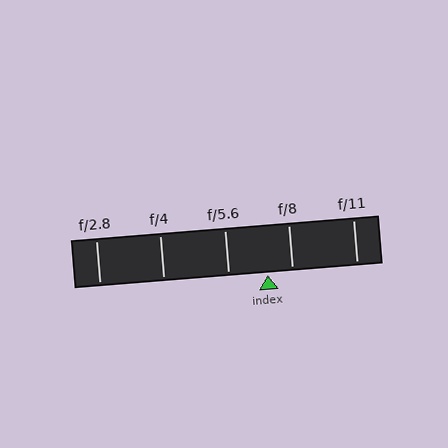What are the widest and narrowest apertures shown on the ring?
The widest aperture shown is f/2.8 and the narrowest is f/11.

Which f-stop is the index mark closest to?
The index mark is closest to f/8.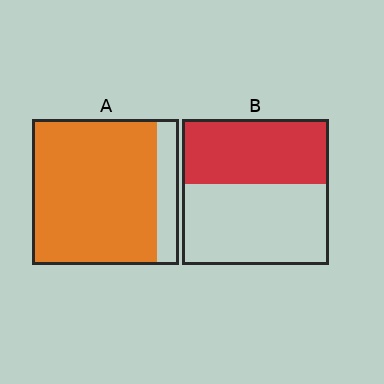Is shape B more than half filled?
No.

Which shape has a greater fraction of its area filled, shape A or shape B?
Shape A.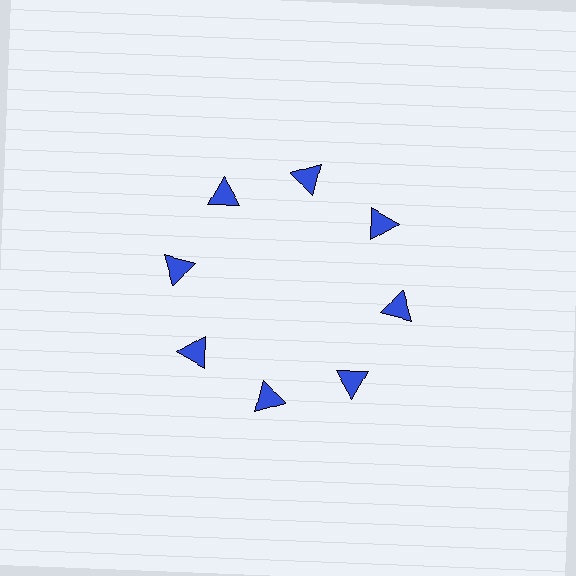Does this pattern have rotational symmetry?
Yes, this pattern has 8-fold rotational symmetry. It looks the same after rotating 45 degrees around the center.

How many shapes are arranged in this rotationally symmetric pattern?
There are 8 shapes, arranged in 8 groups of 1.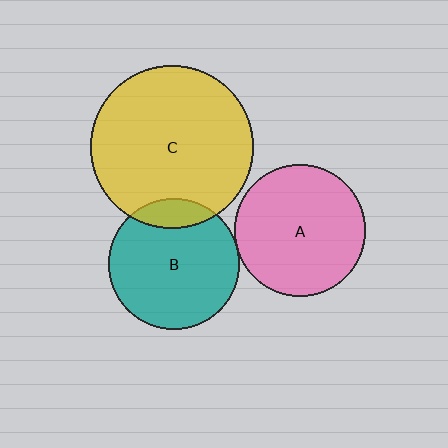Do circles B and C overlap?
Yes.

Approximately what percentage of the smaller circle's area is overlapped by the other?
Approximately 15%.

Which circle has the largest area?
Circle C (yellow).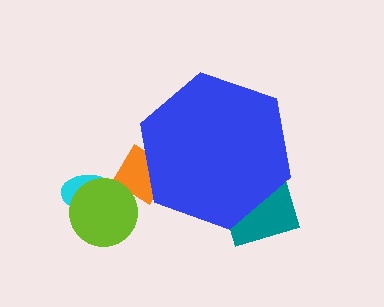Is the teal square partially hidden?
Yes, the teal square is partially hidden behind the blue hexagon.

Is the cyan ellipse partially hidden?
No, the cyan ellipse is fully visible.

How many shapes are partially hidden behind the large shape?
2 shapes are partially hidden.